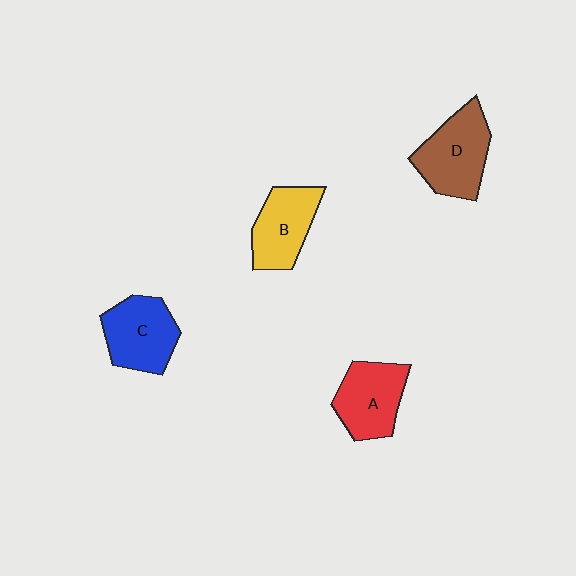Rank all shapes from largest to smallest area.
From largest to smallest: D (brown), C (blue), A (red), B (yellow).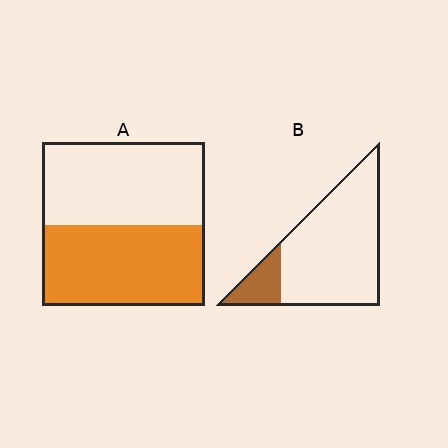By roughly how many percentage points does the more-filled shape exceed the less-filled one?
By roughly 35 percentage points (A over B).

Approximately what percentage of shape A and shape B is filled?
A is approximately 50% and B is approximately 15%.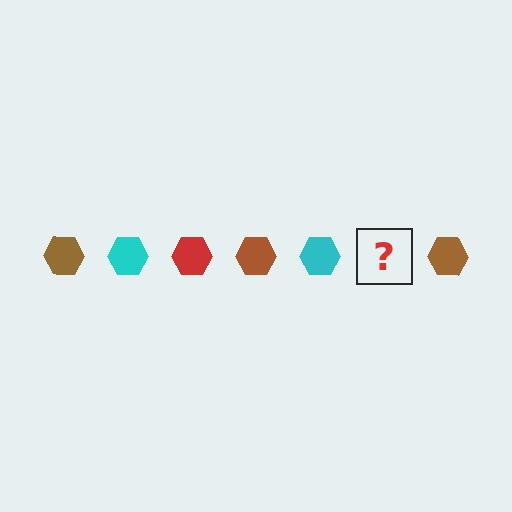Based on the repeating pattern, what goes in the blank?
The blank should be a red hexagon.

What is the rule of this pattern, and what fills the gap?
The rule is that the pattern cycles through brown, cyan, red hexagons. The gap should be filled with a red hexagon.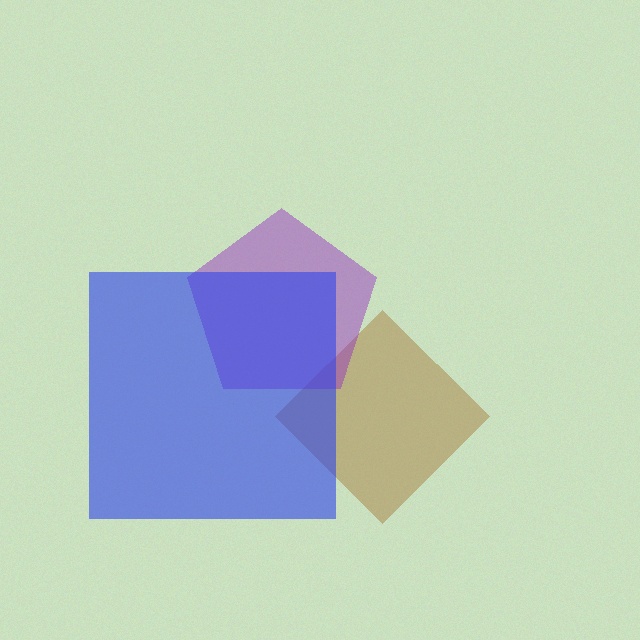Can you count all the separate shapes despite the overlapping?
Yes, there are 3 separate shapes.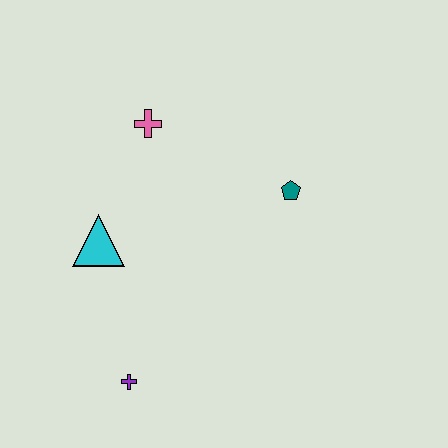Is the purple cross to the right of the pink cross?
No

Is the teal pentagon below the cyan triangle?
No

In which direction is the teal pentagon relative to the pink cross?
The teal pentagon is to the right of the pink cross.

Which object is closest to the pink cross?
The cyan triangle is closest to the pink cross.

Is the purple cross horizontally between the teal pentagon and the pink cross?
No